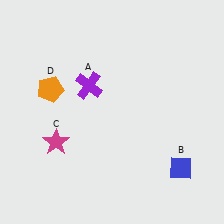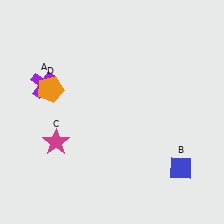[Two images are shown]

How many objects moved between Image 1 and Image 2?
1 object moved between the two images.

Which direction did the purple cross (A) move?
The purple cross (A) moved left.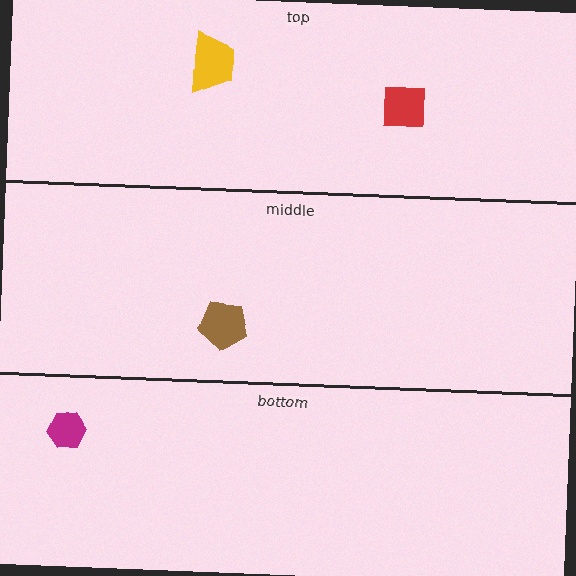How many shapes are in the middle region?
1.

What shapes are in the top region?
The red square, the yellow trapezoid.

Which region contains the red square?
The top region.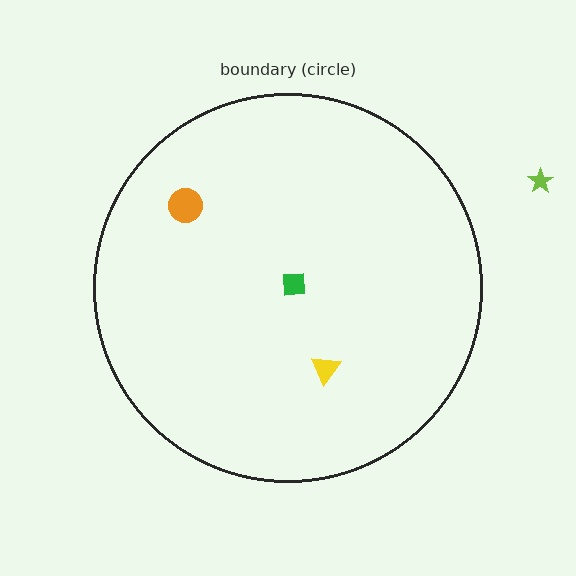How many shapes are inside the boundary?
3 inside, 1 outside.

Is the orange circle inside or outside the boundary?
Inside.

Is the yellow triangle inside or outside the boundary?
Inside.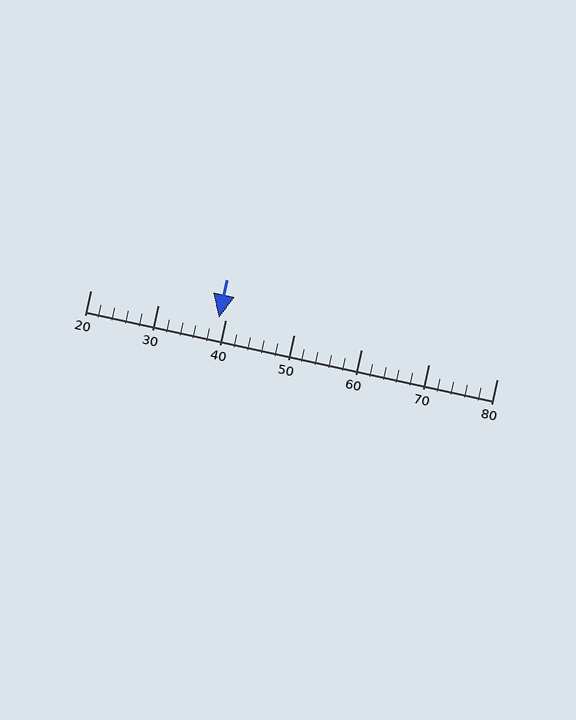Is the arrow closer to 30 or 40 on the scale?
The arrow is closer to 40.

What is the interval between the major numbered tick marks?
The major tick marks are spaced 10 units apart.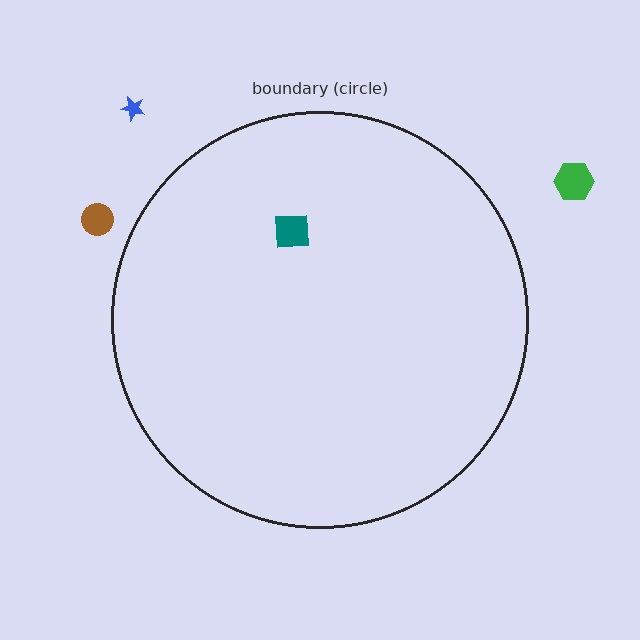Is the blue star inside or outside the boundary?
Outside.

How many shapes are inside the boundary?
1 inside, 3 outside.